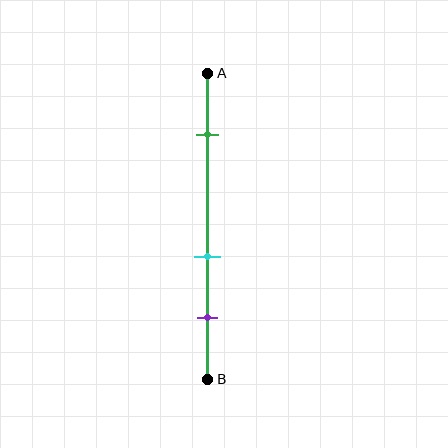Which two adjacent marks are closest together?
The cyan and purple marks are the closest adjacent pair.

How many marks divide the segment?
There are 3 marks dividing the segment.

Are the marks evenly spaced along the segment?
No, the marks are not evenly spaced.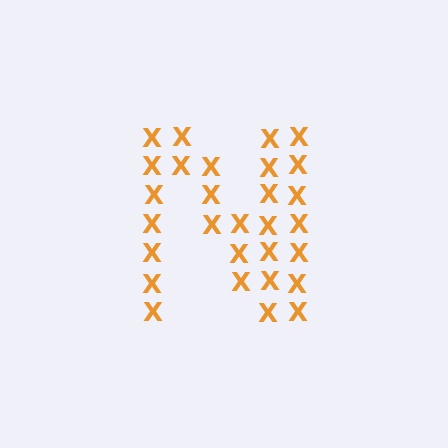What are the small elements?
The small elements are letter X's.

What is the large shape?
The large shape is the letter N.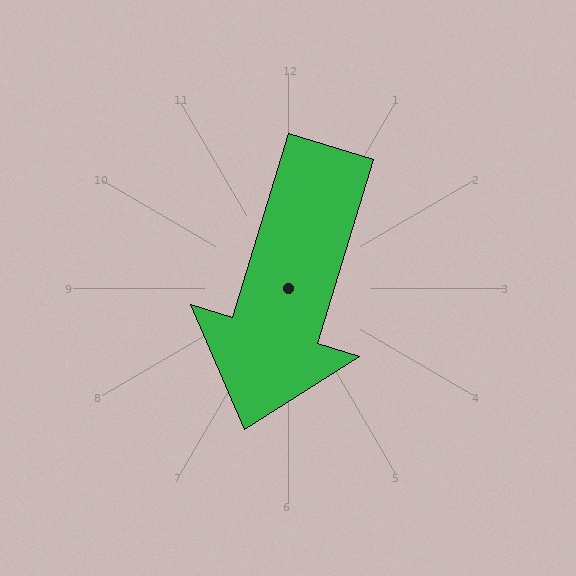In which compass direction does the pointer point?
South.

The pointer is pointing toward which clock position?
Roughly 7 o'clock.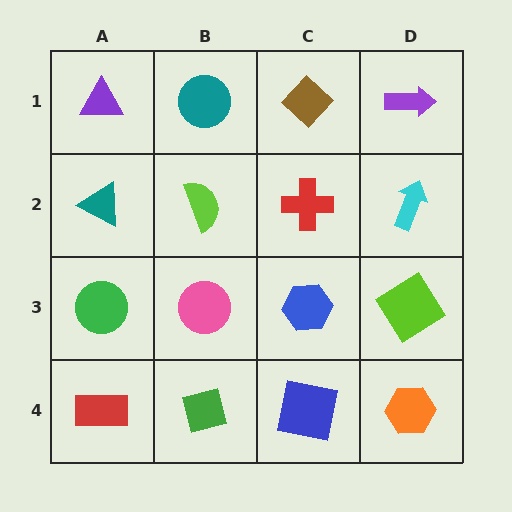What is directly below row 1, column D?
A cyan arrow.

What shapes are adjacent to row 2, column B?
A teal circle (row 1, column B), a pink circle (row 3, column B), a teal triangle (row 2, column A), a red cross (row 2, column C).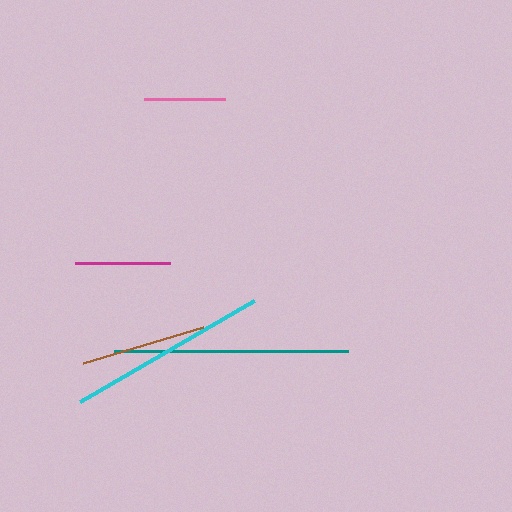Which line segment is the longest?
The teal line is the longest at approximately 234 pixels.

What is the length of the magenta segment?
The magenta segment is approximately 96 pixels long.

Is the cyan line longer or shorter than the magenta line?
The cyan line is longer than the magenta line.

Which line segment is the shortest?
The pink line is the shortest at approximately 80 pixels.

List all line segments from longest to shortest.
From longest to shortest: teal, cyan, brown, magenta, pink.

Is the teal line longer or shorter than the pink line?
The teal line is longer than the pink line.